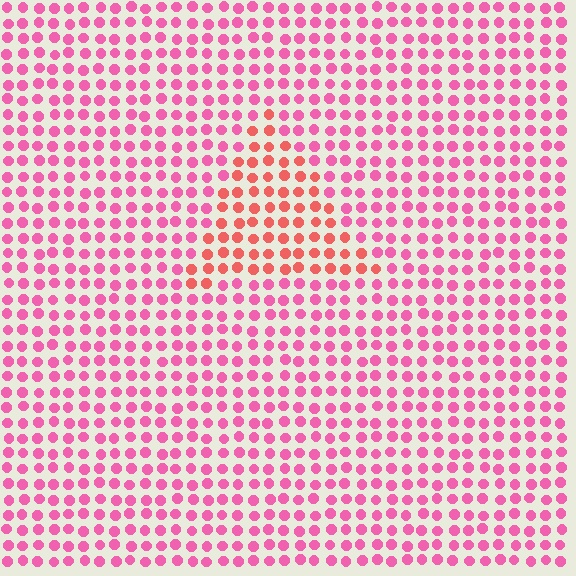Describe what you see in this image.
The image is filled with small pink elements in a uniform arrangement. A triangle-shaped region is visible where the elements are tinted to a slightly different hue, forming a subtle color boundary.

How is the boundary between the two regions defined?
The boundary is defined purely by a slight shift in hue (about 33 degrees). Spacing, size, and orientation are identical on both sides.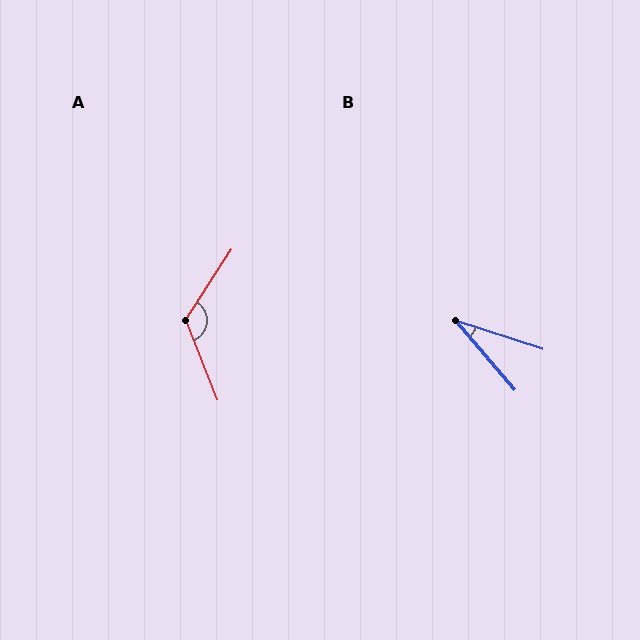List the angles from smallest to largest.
B (31°), A (125°).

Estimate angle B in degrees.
Approximately 31 degrees.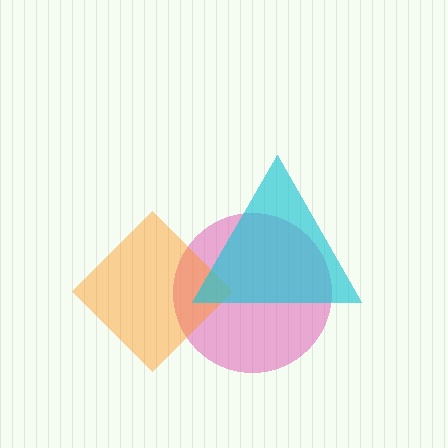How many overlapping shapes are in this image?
There are 3 overlapping shapes in the image.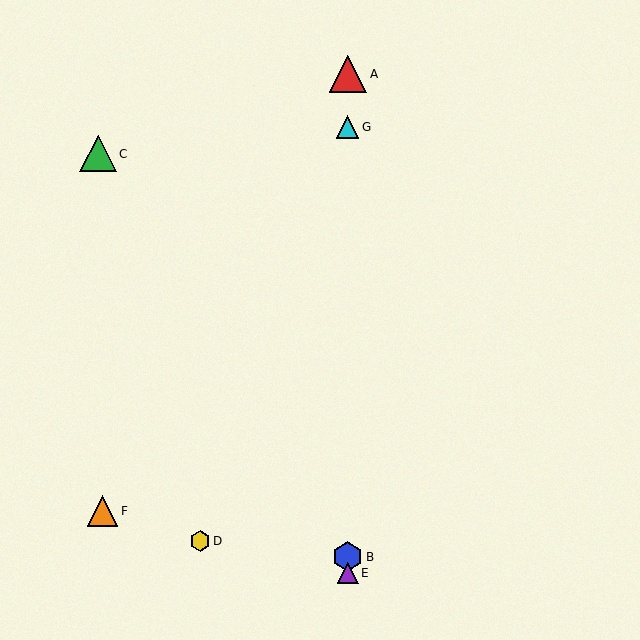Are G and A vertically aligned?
Yes, both are at x≈348.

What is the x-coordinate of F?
Object F is at x≈102.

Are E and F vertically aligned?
No, E is at x≈348 and F is at x≈102.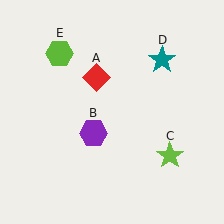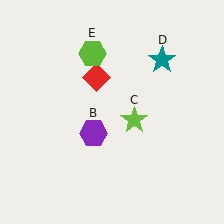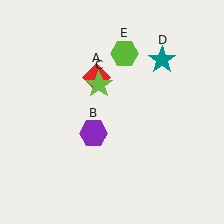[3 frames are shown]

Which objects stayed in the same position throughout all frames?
Red diamond (object A) and purple hexagon (object B) and teal star (object D) remained stationary.